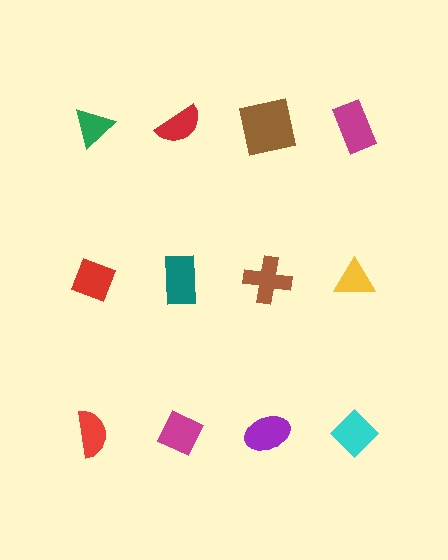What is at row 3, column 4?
A cyan diamond.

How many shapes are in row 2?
4 shapes.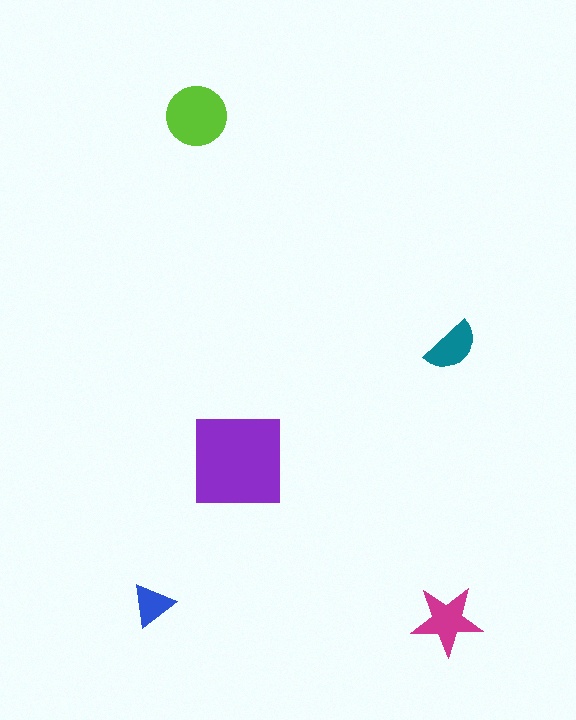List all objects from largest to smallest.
The purple square, the lime circle, the magenta star, the teal semicircle, the blue triangle.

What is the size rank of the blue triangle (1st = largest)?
5th.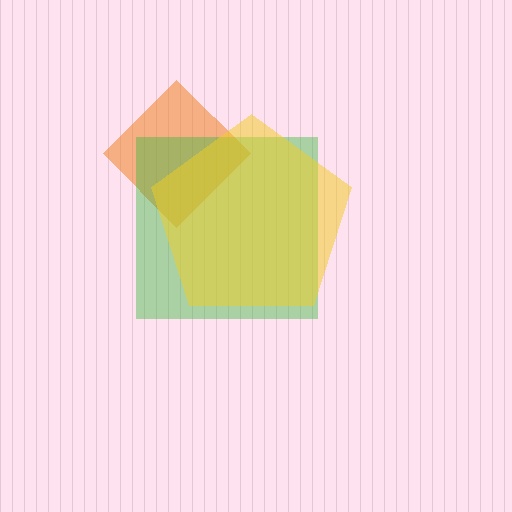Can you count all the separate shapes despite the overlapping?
Yes, there are 3 separate shapes.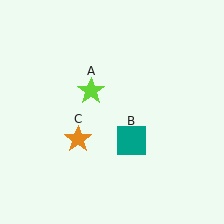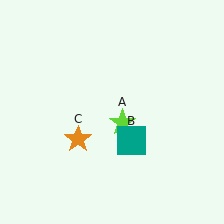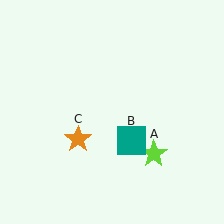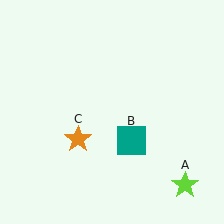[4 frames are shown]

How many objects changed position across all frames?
1 object changed position: lime star (object A).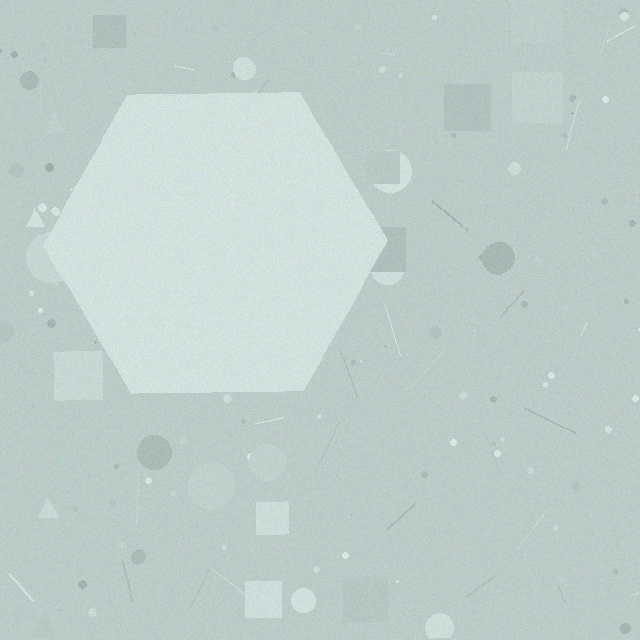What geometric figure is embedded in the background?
A hexagon is embedded in the background.